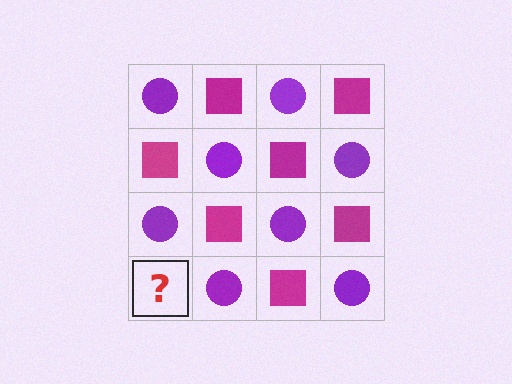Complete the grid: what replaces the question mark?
The question mark should be replaced with a magenta square.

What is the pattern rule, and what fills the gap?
The rule is that it alternates purple circle and magenta square in a checkerboard pattern. The gap should be filled with a magenta square.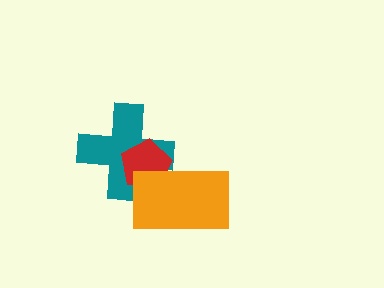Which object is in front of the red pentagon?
The orange rectangle is in front of the red pentagon.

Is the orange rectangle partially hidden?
No, no other shape covers it.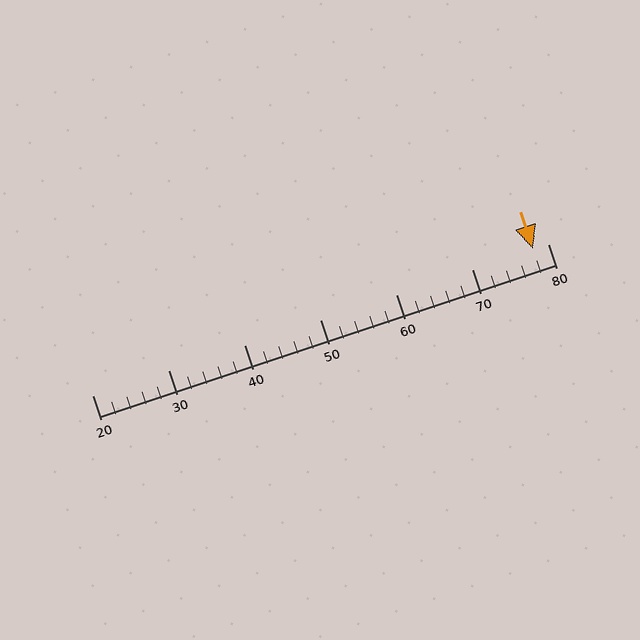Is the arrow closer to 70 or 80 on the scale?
The arrow is closer to 80.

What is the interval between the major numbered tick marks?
The major tick marks are spaced 10 units apart.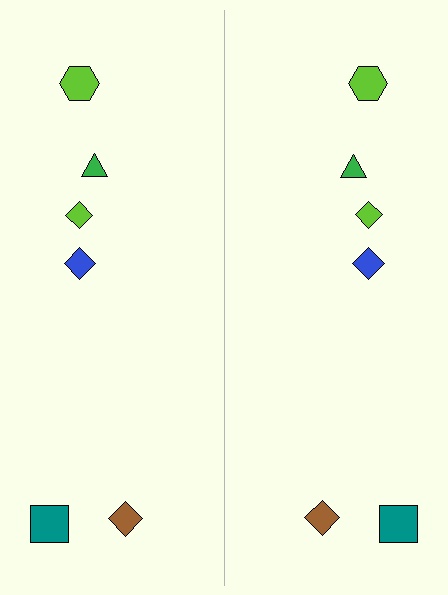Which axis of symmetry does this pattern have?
The pattern has a vertical axis of symmetry running through the center of the image.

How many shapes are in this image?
There are 12 shapes in this image.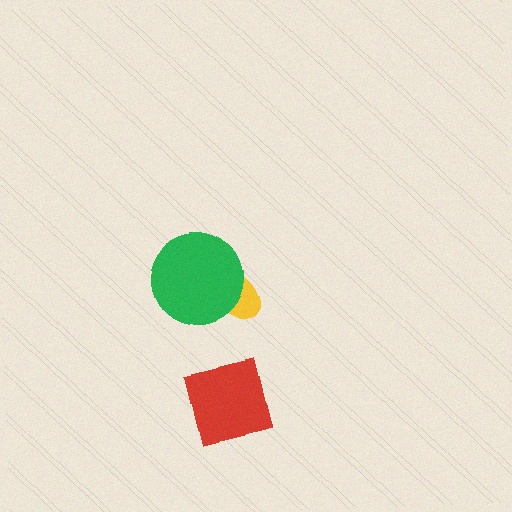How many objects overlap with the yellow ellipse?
1 object overlaps with the yellow ellipse.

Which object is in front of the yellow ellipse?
The green circle is in front of the yellow ellipse.